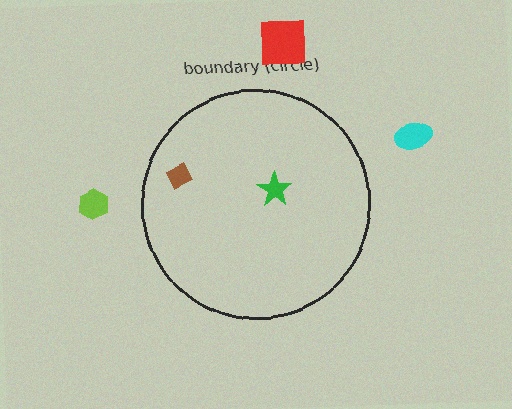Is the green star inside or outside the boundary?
Inside.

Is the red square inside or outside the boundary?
Outside.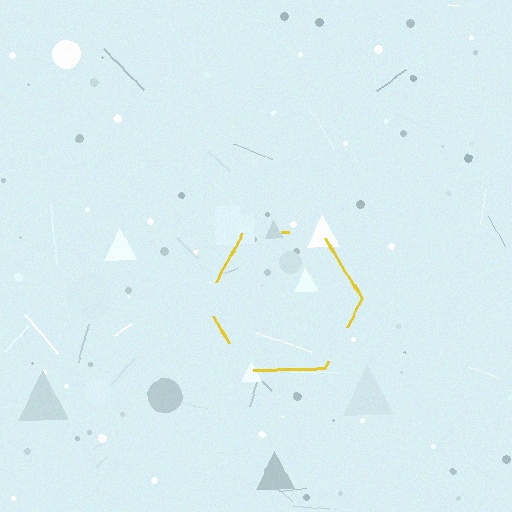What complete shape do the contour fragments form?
The contour fragments form a hexagon.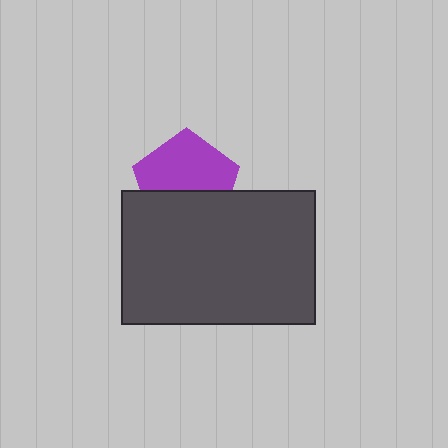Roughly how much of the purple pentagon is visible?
About half of it is visible (roughly 58%).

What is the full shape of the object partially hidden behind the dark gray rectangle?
The partially hidden object is a purple pentagon.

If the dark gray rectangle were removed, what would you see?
You would see the complete purple pentagon.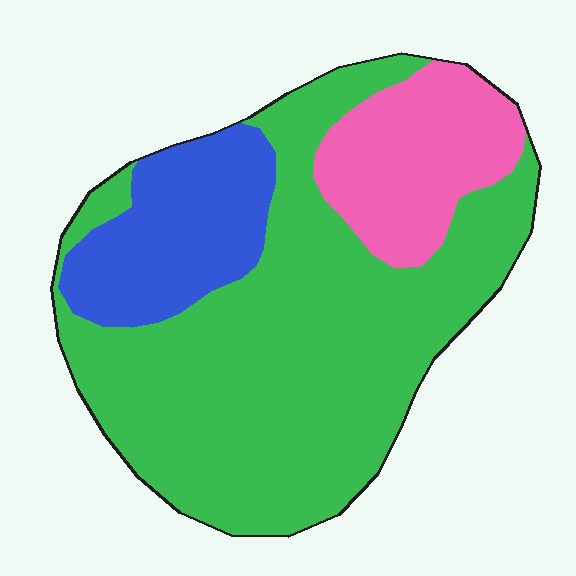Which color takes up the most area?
Green, at roughly 65%.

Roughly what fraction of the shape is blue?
Blue takes up about one sixth (1/6) of the shape.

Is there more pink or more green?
Green.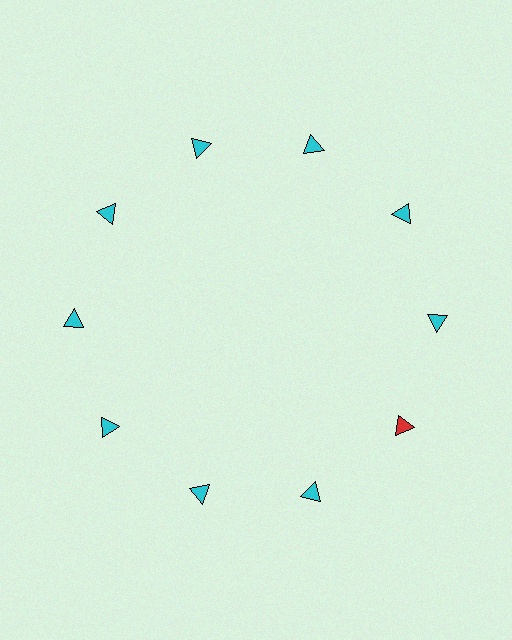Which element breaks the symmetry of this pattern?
The red triangle at roughly the 4 o'clock position breaks the symmetry. All other shapes are cyan triangles.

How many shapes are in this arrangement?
There are 10 shapes arranged in a ring pattern.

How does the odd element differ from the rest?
It has a different color: red instead of cyan.